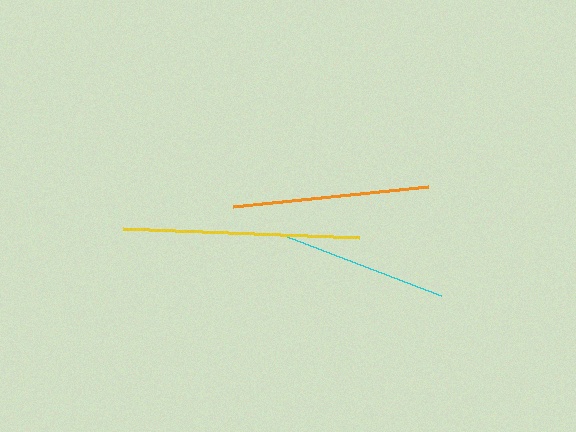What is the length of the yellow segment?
The yellow segment is approximately 236 pixels long.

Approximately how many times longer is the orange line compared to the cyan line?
The orange line is approximately 1.1 times the length of the cyan line.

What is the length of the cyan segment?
The cyan segment is approximately 173 pixels long.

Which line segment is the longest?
The yellow line is the longest at approximately 236 pixels.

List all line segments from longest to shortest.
From longest to shortest: yellow, orange, cyan.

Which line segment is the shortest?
The cyan line is the shortest at approximately 173 pixels.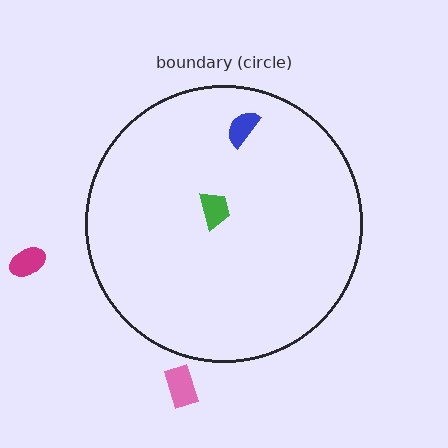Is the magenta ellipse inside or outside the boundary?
Outside.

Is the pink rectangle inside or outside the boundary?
Outside.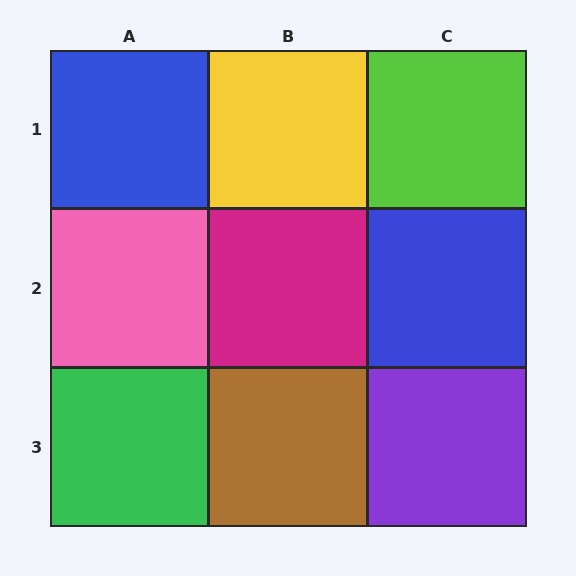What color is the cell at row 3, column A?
Green.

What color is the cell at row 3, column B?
Brown.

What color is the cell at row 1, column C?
Lime.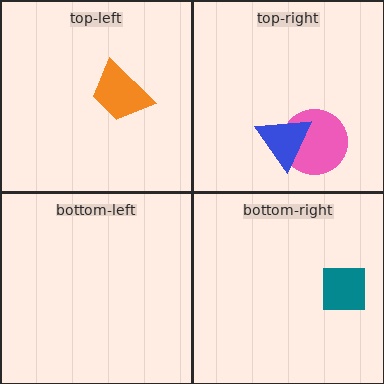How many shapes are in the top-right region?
2.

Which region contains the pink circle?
The top-right region.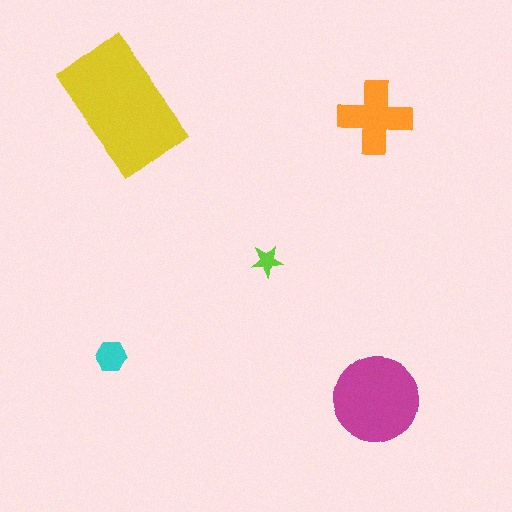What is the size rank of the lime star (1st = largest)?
5th.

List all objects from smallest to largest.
The lime star, the cyan hexagon, the orange cross, the magenta circle, the yellow rectangle.